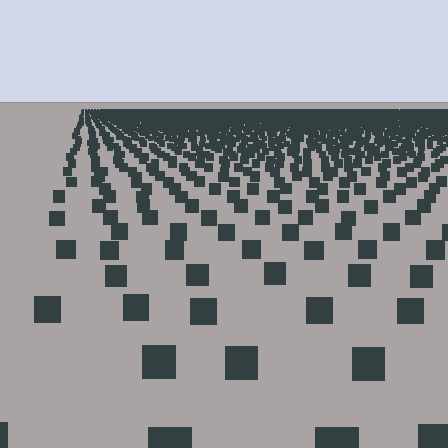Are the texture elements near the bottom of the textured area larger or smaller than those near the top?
Larger. Near the bottom, elements are closer to the viewer and appear at a bigger on-screen size.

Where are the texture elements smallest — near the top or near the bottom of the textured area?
Near the top.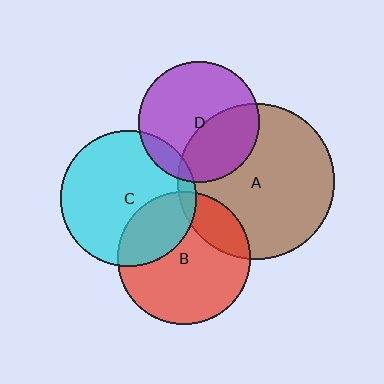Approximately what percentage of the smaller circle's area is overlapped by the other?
Approximately 35%.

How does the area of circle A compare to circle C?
Approximately 1.3 times.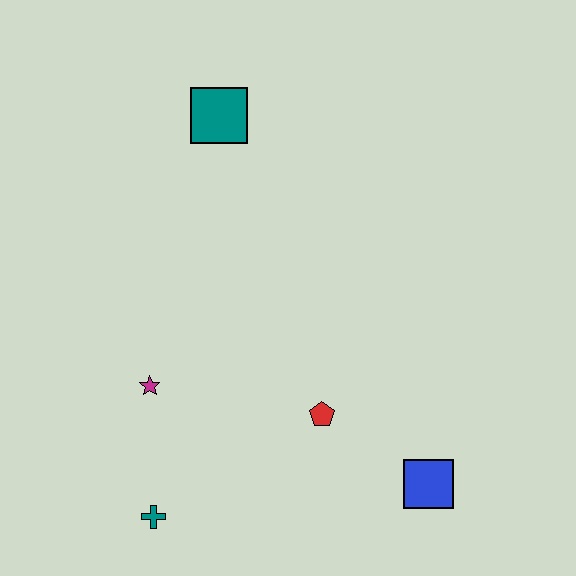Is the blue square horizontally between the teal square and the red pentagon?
No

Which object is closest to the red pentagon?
The blue square is closest to the red pentagon.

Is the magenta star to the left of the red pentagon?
Yes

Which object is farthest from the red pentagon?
The teal square is farthest from the red pentagon.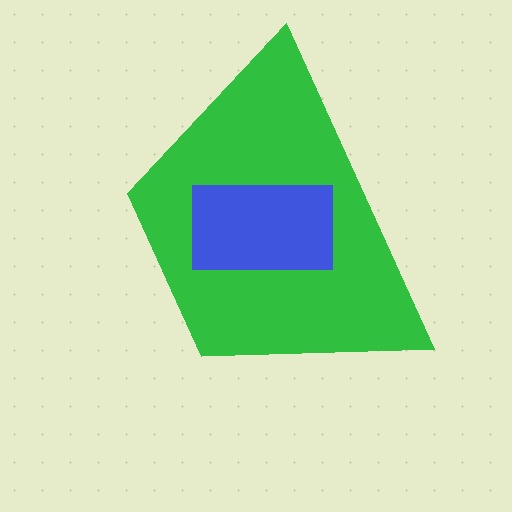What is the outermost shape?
The green trapezoid.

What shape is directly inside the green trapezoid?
The blue rectangle.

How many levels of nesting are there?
2.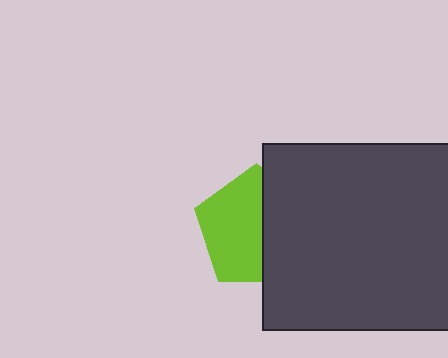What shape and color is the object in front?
The object in front is a dark gray square.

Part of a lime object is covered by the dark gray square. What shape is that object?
It is a pentagon.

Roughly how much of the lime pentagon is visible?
About half of it is visible (roughly 56%).